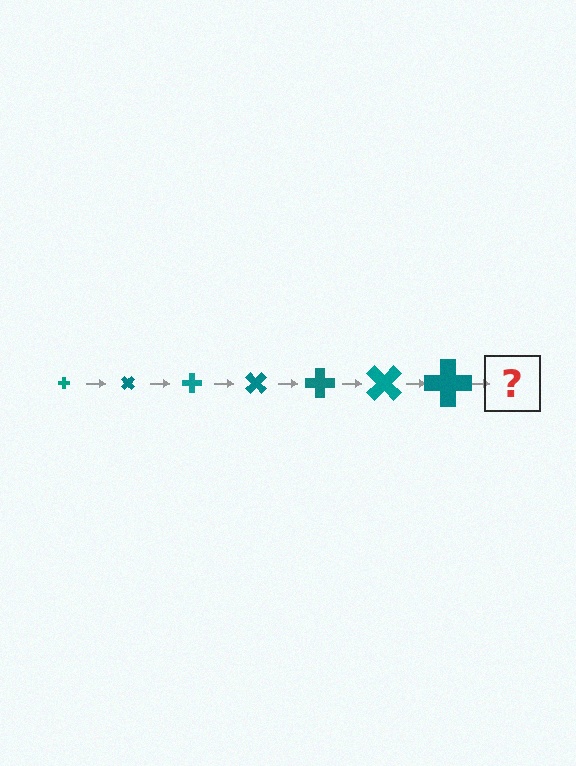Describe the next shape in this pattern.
It should be a cross, larger than the previous one and rotated 315 degrees from the start.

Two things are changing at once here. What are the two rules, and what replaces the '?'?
The two rules are that the cross grows larger each step and it rotates 45 degrees each step. The '?' should be a cross, larger than the previous one and rotated 315 degrees from the start.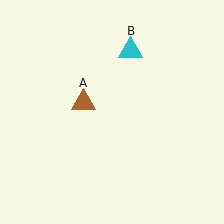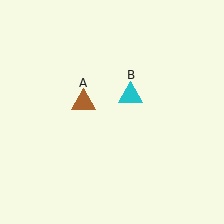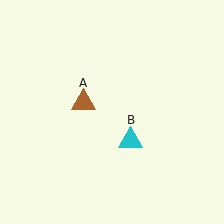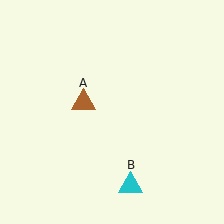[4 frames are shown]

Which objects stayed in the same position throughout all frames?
Brown triangle (object A) remained stationary.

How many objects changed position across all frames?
1 object changed position: cyan triangle (object B).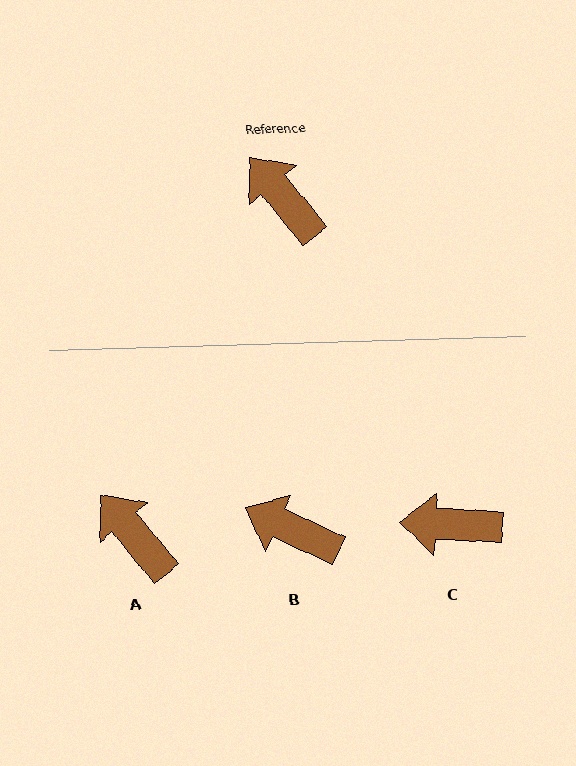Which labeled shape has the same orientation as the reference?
A.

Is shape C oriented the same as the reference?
No, it is off by about 47 degrees.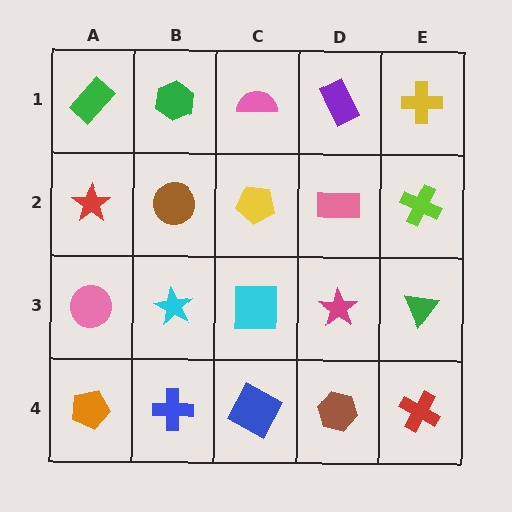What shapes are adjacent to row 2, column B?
A green hexagon (row 1, column B), a cyan star (row 3, column B), a red star (row 2, column A), a yellow pentagon (row 2, column C).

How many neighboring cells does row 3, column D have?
4.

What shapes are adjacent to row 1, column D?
A pink rectangle (row 2, column D), a pink semicircle (row 1, column C), a yellow cross (row 1, column E).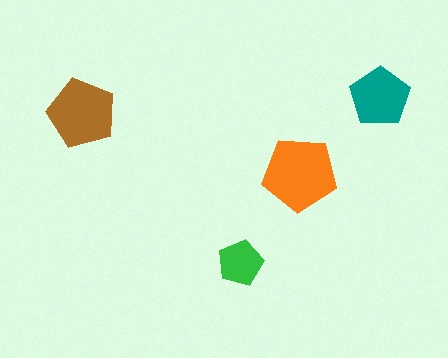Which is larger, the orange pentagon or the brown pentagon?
The orange one.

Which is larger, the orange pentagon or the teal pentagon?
The orange one.